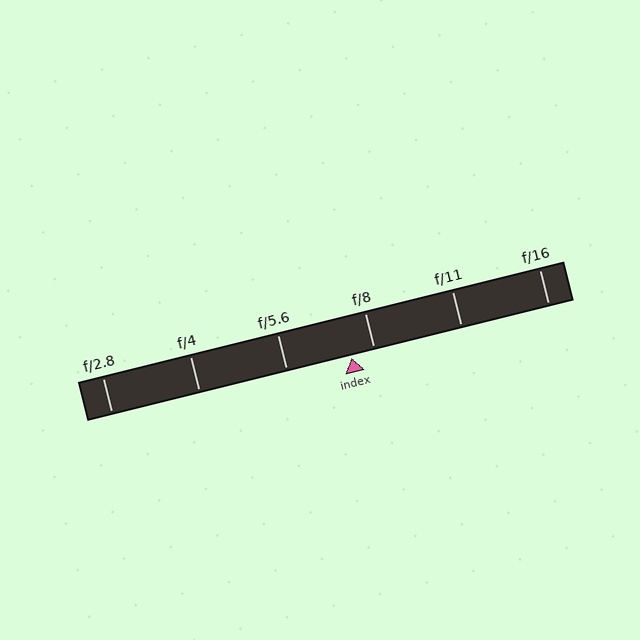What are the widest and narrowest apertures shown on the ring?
The widest aperture shown is f/2.8 and the narrowest is f/16.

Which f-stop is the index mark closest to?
The index mark is closest to f/8.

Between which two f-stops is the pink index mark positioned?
The index mark is between f/5.6 and f/8.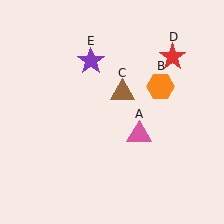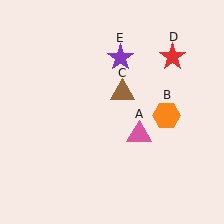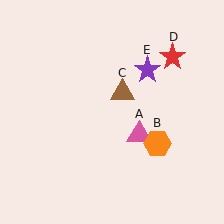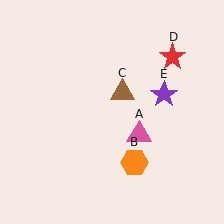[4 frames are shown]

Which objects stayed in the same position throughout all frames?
Pink triangle (object A) and brown triangle (object C) and red star (object D) remained stationary.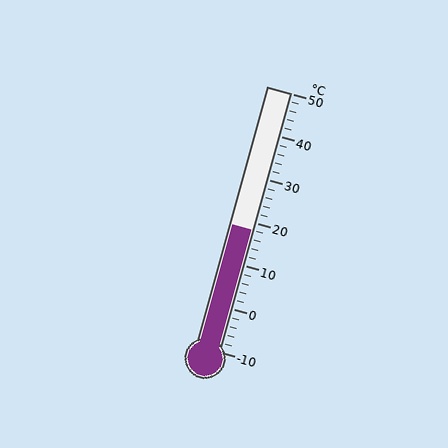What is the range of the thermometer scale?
The thermometer scale ranges from -10°C to 50°C.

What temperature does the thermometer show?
The thermometer shows approximately 18°C.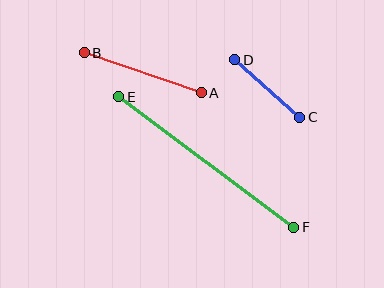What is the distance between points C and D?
The distance is approximately 86 pixels.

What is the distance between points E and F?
The distance is approximately 219 pixels.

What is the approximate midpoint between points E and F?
The midpoint is at approximately (206, 162) pixels.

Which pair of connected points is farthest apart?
Points E and F are farthest apart.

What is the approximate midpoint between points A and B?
The midpoint is at approximately (143, 73) pixels.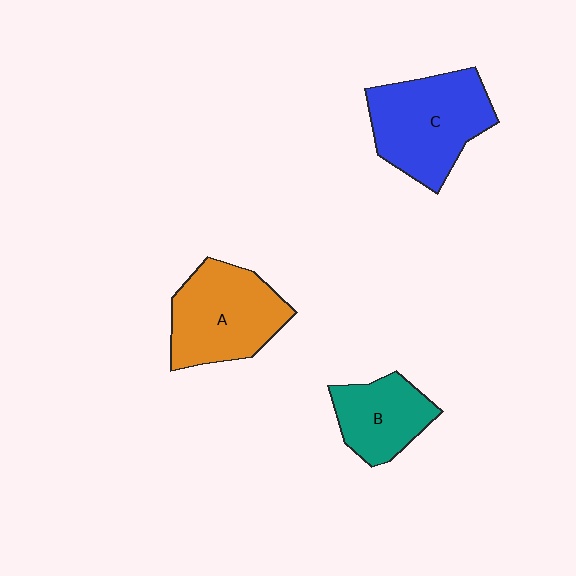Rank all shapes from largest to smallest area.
From largest to smallest: C (blue), A (orange), B (teal).